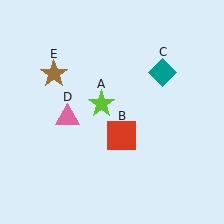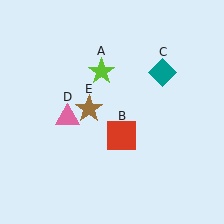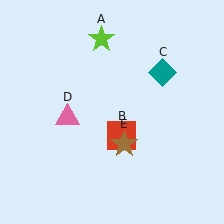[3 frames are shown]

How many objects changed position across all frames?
2 objects changed position: lime star (object A), brown star (object E).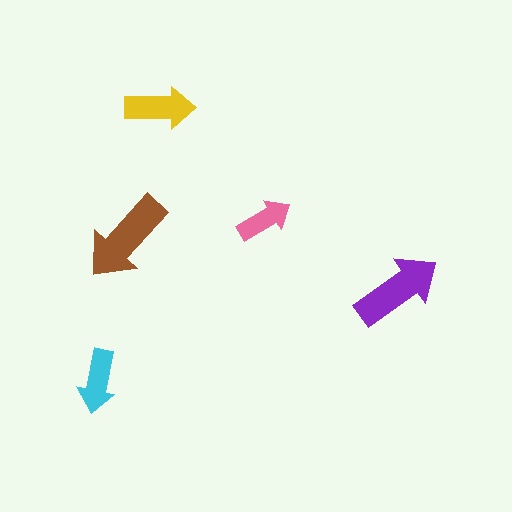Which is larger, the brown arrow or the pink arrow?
The brown one.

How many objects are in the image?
There are 5 objects in the image.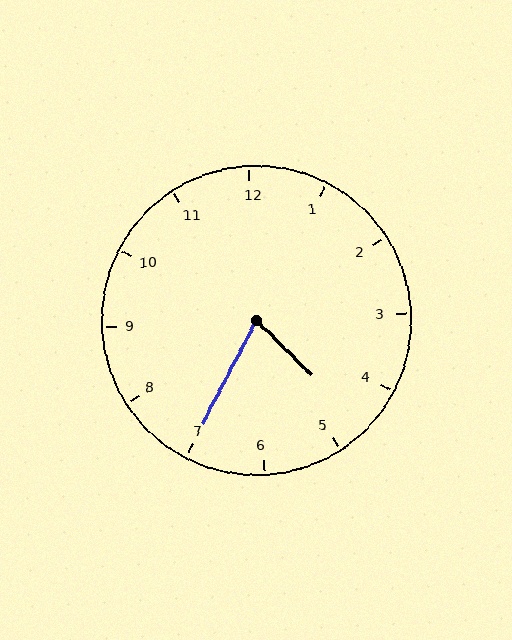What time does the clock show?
4:35.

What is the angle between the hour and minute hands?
Approximately 72 degrees.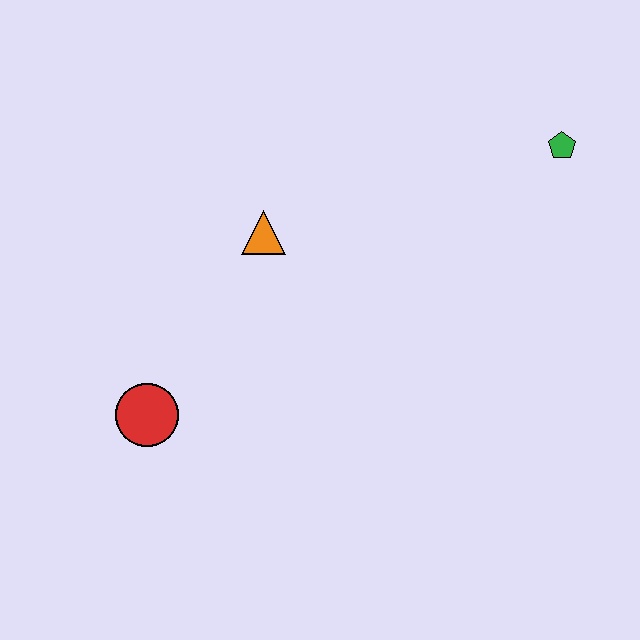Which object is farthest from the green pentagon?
The red circle is farthest from the green pentagon.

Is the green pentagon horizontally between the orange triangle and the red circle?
No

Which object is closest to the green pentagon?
The orange triangle is closest to the green pentagon.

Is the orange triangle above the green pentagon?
No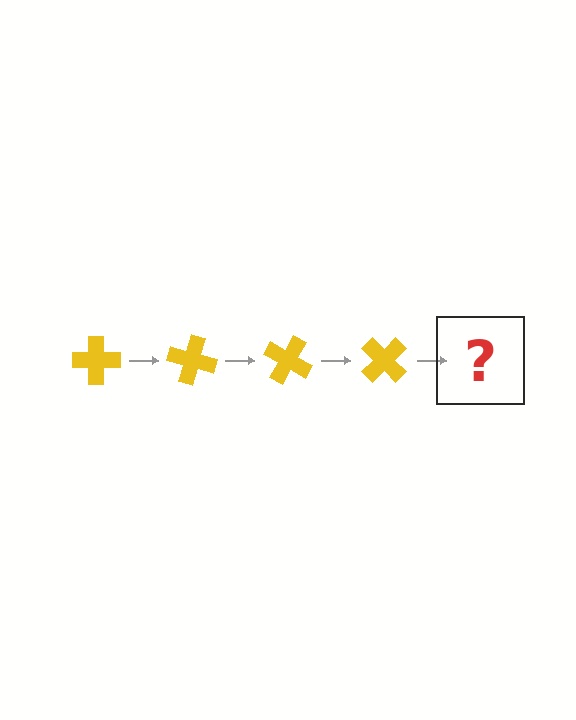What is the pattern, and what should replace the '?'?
The pattern is that the cross rotates 15 degrees each step. The '?' should be a yellow cross rotated 60 degrees.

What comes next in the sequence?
The next element should be a yellow cross rotated 60 degrees.